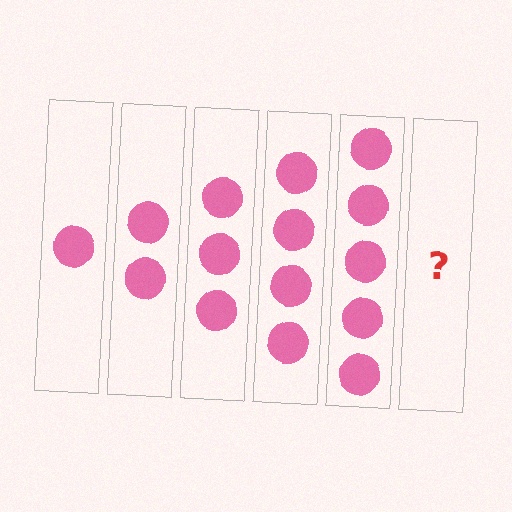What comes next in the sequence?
The next element should be 6 circles.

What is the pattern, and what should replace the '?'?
The pattern is that each step adds one more circle. The '?' should be 6 circles.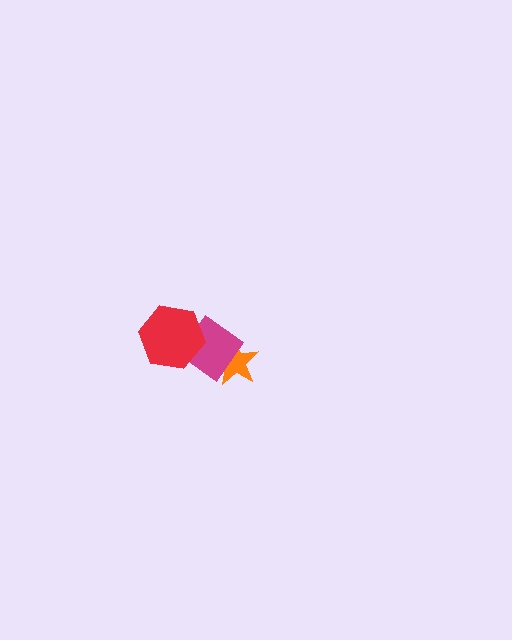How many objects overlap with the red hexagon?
1 object overlaps with the red hexagon.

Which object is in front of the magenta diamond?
The red hexagon is in front of the magenta diamond.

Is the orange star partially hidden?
Yes, it is partially covered by another shape.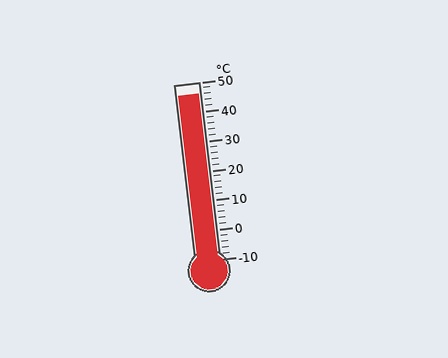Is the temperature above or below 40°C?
The temperature is above 40°C.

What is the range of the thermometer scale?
The thermometer scale ranges from -10°C to 50°C.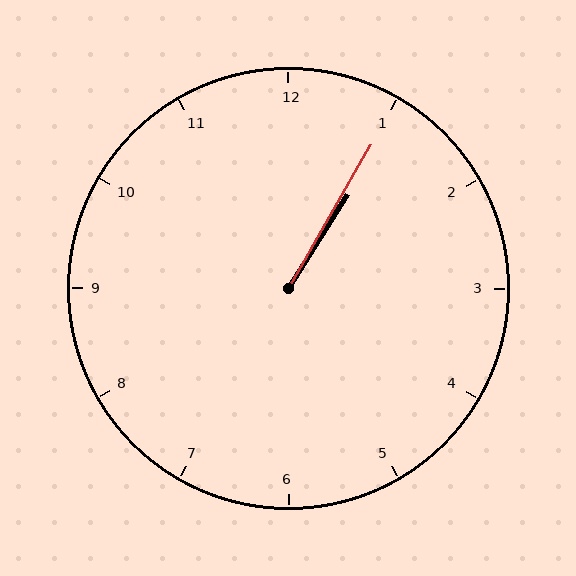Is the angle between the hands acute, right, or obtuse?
It is acute.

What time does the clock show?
1:05.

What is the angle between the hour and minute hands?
Approximately 2 degrees.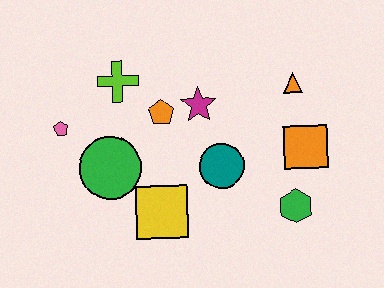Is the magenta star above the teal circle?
Yes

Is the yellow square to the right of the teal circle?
No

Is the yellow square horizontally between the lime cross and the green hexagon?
Yes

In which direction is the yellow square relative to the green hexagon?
The yellow square is to the left of the green hexagon.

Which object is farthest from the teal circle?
The pink pentagon is farthest from the teal circle.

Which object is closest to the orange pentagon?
The magenta star is closest to the orange pentagon.